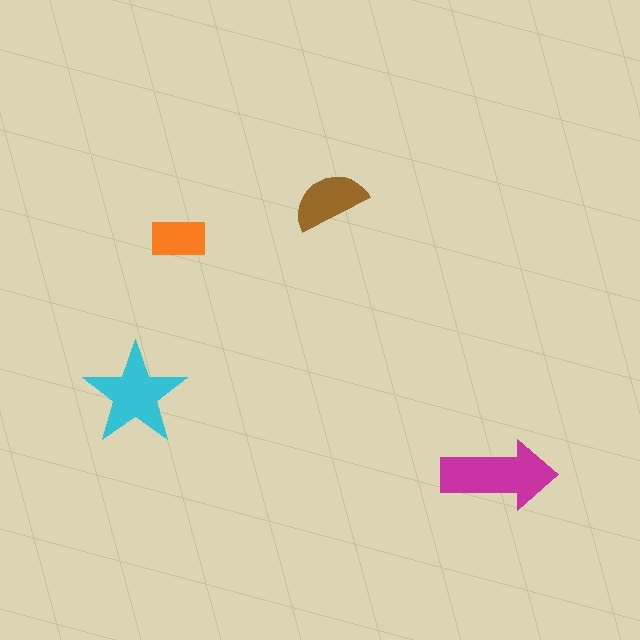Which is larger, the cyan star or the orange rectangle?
The cyan star.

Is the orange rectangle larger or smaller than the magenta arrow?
Smaller.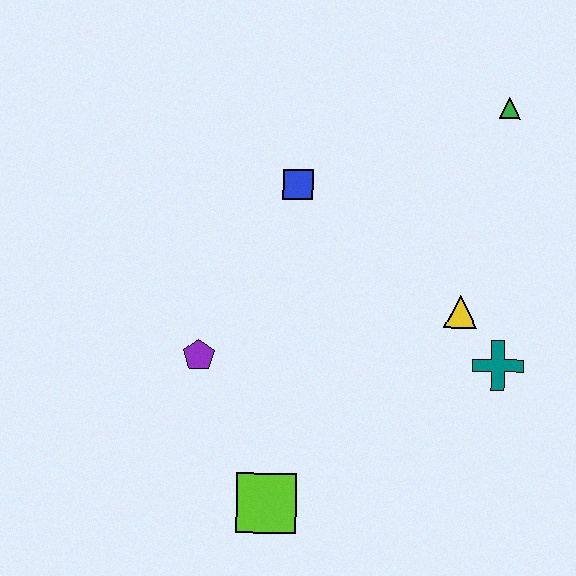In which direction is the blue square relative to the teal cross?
The blue square is to the left of the teal cross.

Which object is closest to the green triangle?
The yellow triangle is closest to the green triangle.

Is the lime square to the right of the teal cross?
No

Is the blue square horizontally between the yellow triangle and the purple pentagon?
Yes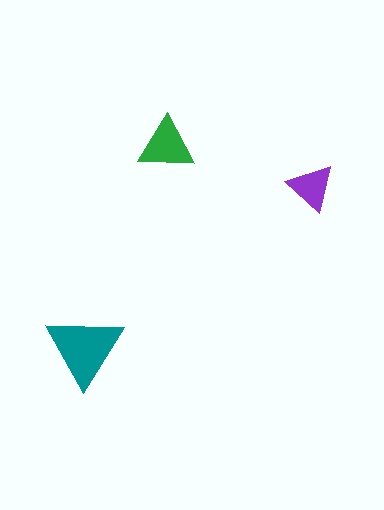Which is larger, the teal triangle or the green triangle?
The teal one.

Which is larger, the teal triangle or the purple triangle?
The teal one.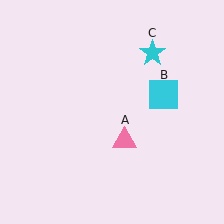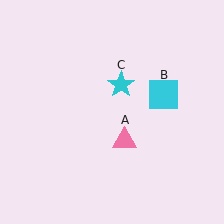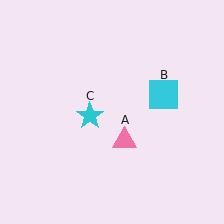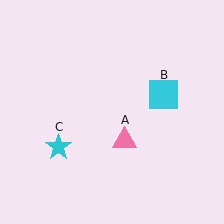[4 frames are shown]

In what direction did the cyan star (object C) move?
The cyan star (object C) moved down and to the left.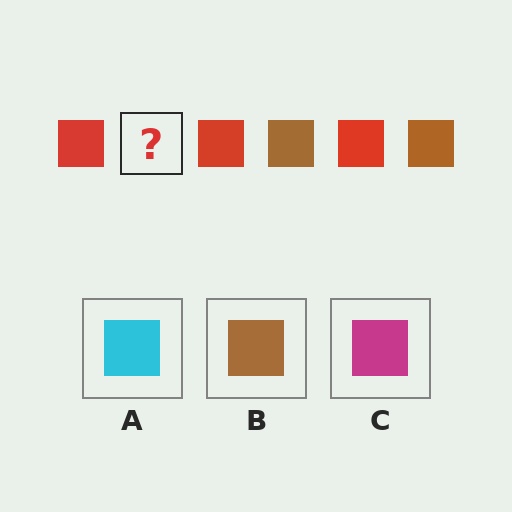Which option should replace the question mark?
Option B.